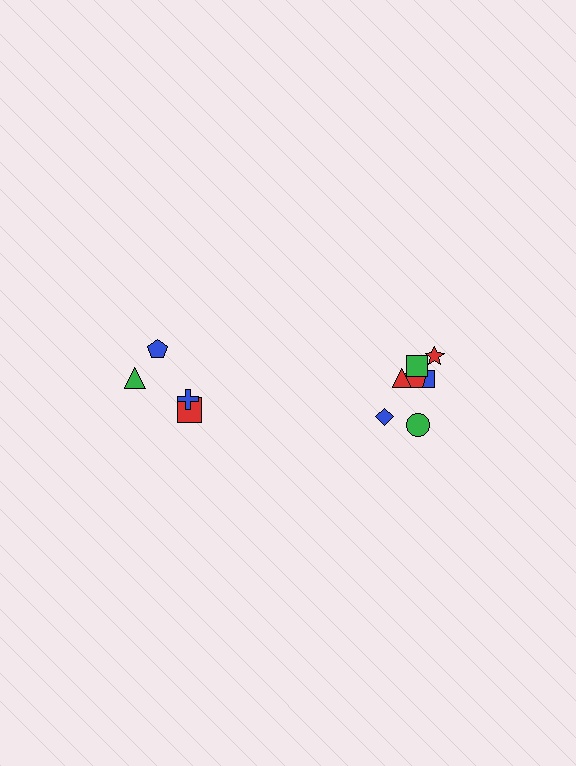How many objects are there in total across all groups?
There are 11 objects.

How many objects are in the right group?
There are 7 objects.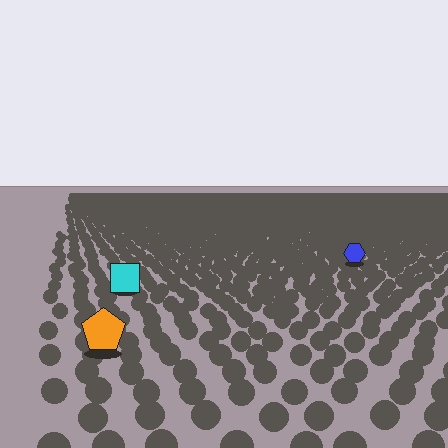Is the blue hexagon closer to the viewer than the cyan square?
No. The cyan square is closer — you can tell from the texture gradient: the ground texture is coarser near it.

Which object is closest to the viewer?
The orange pentagon is closest. The texture marks near it are larger and more spread out.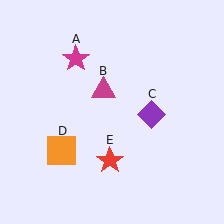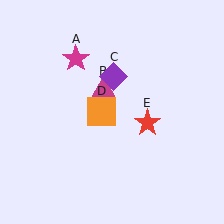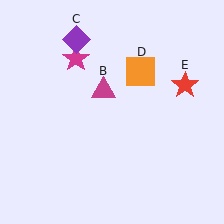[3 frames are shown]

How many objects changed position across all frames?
3 objects changed position: purple diamond (object C), orange square (object D), red star (object E).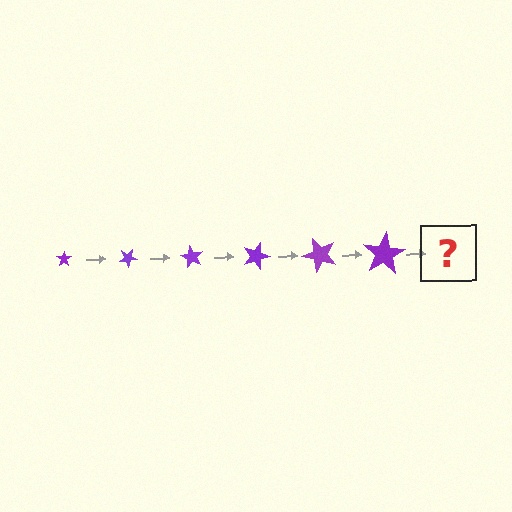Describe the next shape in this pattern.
It should be a star, larger than the previous one and rotated 180 degrees from the start.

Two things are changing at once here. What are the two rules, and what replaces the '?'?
The two rules are that the star grows larger each step and it rotates 30 degrees each step. The '?' should be a star, larger than the previous one and rotated 180 degrees from the start.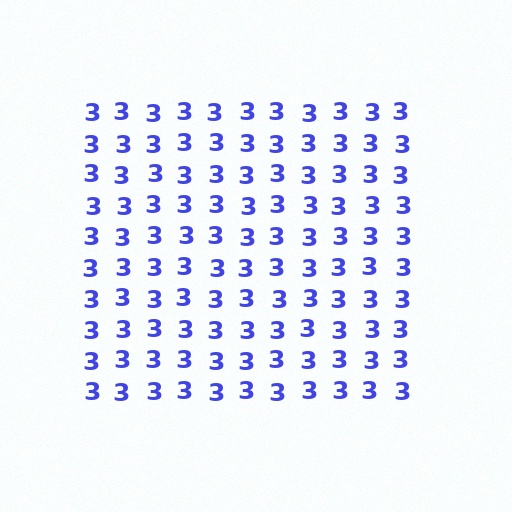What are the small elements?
The small elements are digit 3's.